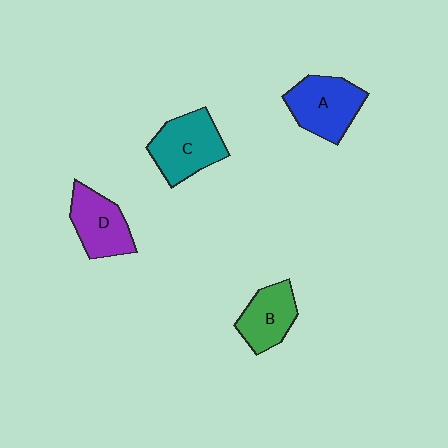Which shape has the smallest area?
Shape B (green).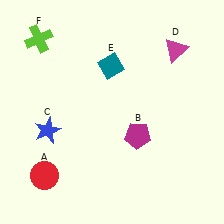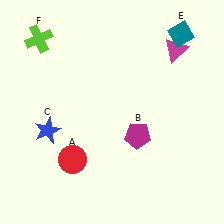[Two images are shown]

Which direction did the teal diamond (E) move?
The teal diamond (E) moved right.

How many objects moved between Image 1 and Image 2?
2 objects moved between the two images.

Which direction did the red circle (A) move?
The red circle (A) moved right.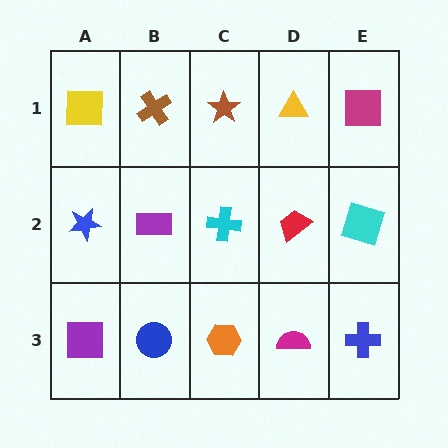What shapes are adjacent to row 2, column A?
A yellow square (row 1, column A), a purple square (row 3, column A), a purple rectangle (row 2, column B).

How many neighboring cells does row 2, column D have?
4.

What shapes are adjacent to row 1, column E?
A cyan square (row 2, column E), a yellow triangle (row 1, column D).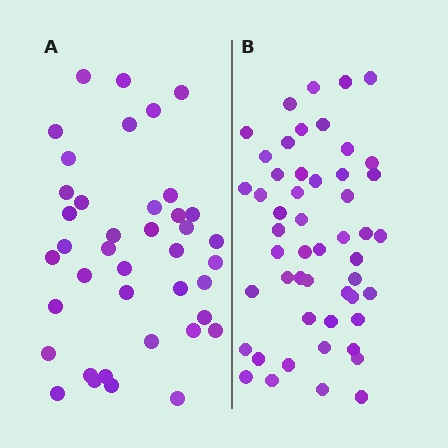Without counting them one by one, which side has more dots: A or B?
Region B (the right region) has more dots.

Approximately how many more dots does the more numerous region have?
Region B has roughly 12 or so more dots than region A.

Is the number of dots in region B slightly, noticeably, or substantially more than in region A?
Region B has noticeably more, but not dramatically so. The ratio is roughly 1.3 to 1.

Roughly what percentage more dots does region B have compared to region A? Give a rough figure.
About 30% more.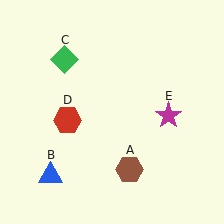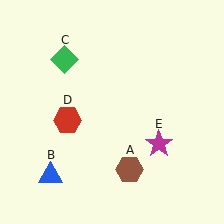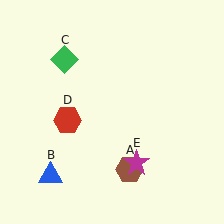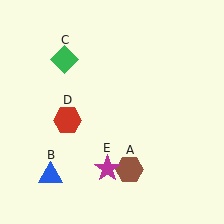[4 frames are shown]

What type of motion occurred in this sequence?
The magenta star (object E) rotated clockwise around the center of the scene.